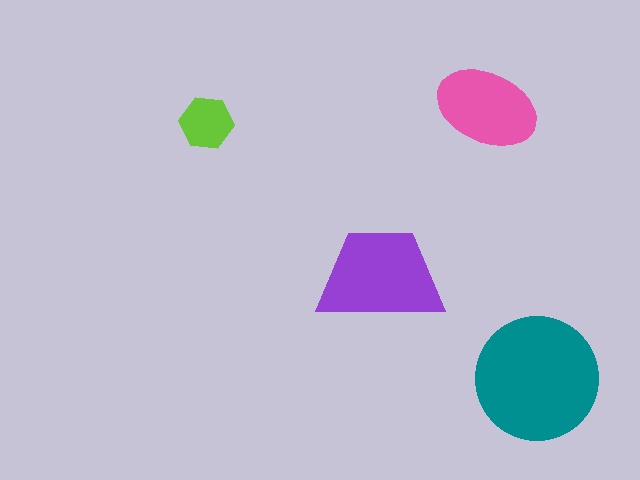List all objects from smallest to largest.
The lime hexagon, the pink ellipse, the purple trapezoid, the teal circle.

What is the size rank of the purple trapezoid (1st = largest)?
2nd.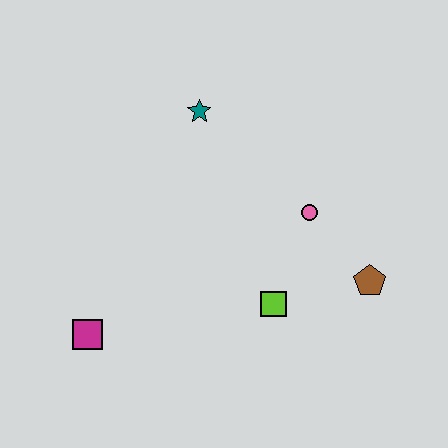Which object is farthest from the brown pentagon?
The magenta square is farthest from the brown pentagon.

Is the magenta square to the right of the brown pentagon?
No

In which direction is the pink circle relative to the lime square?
The pink circle is above the lime square.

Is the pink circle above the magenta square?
Yes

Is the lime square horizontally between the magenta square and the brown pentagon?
Yes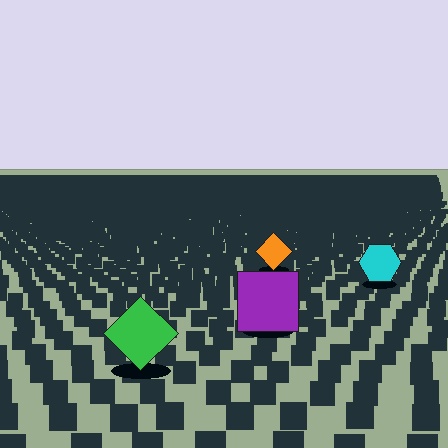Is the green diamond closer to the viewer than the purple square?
Yes. The green diamond is closer — you can tell from the texture gradient: the ground texture is coarser near it.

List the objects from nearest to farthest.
From nearest to farthest: the green diamond, the purple square, the cyan hexagon, the orange diamond.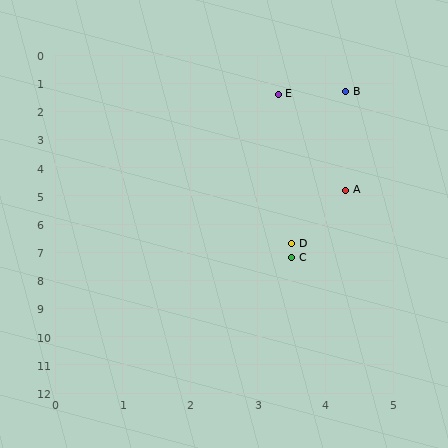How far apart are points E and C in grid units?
Points E and C are about 5.8 grid units apart.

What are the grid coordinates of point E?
Point E is at approximately (3.3, 1.4).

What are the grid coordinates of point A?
Point A is at approximately (4.3, 4.8).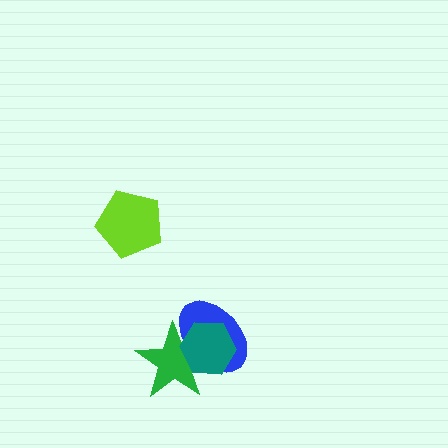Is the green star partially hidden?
Yes, it is partially covered by another shape.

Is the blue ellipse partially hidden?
Yes, it is partially covered by another shape.